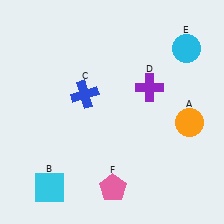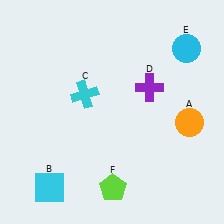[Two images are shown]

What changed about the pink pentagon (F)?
In Image 1, F is pink. In Image 2, it changed to lime.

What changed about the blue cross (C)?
In Image 1, C is blue. In Image 2, it changed to cyan.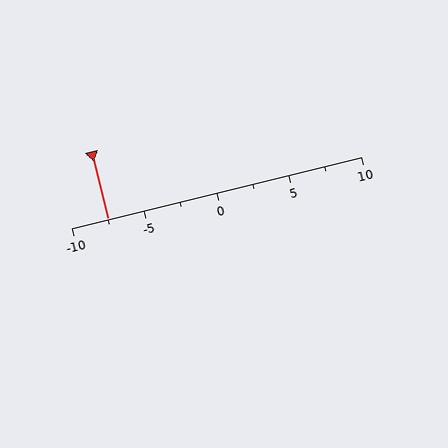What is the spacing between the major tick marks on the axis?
The major ticks are spaced 5 apart.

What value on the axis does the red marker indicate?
The marker indicates approximately -7.5.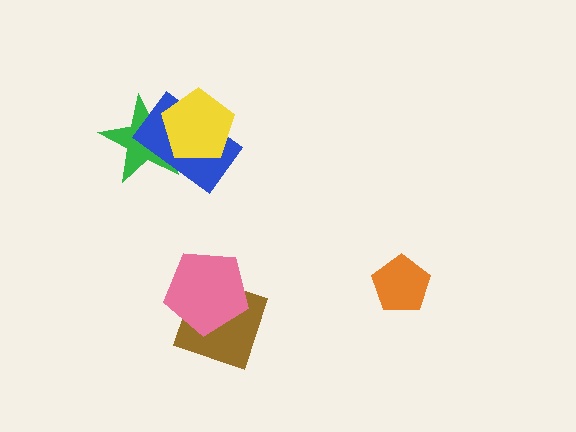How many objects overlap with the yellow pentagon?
2 objects overlap with the yellow pentagon.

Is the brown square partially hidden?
Yes, it is partially covered by another shape.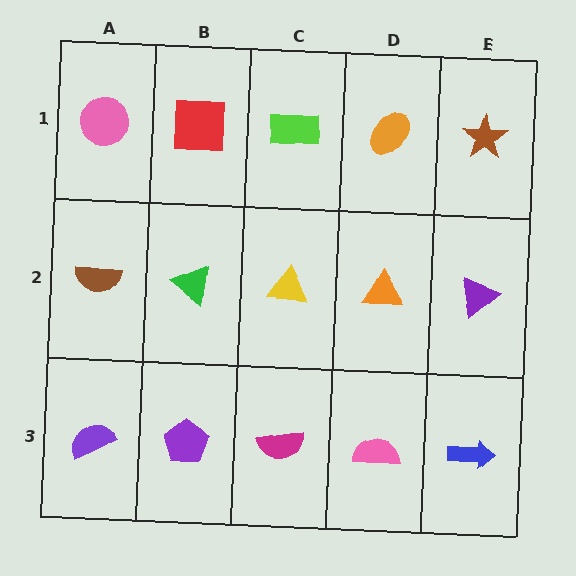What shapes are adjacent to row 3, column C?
A yellow triangle (row 2, column C), a purple pentagon (row 3, column B), a pink semicircle (row 3, column D).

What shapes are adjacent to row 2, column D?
An orange ellipse (row 1, column D), a pink semicircle (row 3, column D), a yellow triangle (row 2, column C), a purple triangle (row 2, column E).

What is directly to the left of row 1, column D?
A lime rectangle.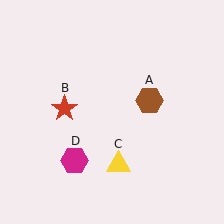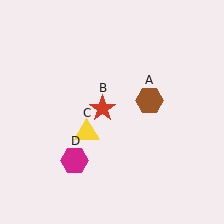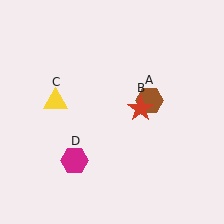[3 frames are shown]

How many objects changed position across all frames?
2 objects changed position: red star (object B), yellow triangle (object C).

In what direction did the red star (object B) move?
The red star (object B) moved right.